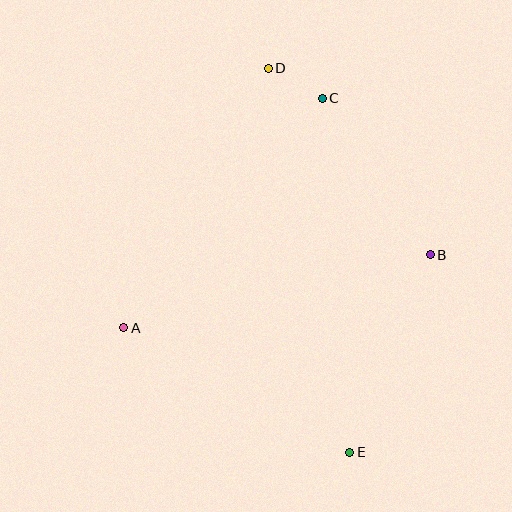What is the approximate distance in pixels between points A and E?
The distance between A and E is approximately 258 pixels.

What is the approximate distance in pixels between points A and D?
The distance between A and D is approximately 297 pixels.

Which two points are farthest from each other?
Points D and E are farthest from each other.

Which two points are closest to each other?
Points C and D are closest to each other.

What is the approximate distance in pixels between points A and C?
The distance between A and C is approximately 303 pixels.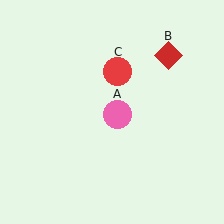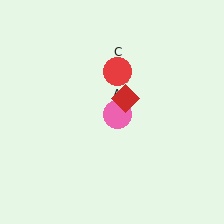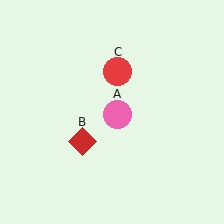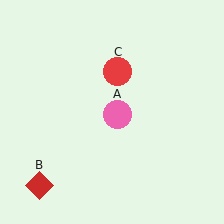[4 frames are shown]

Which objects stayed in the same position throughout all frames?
Pink circle (object A) and red circle (object C) remained stationary.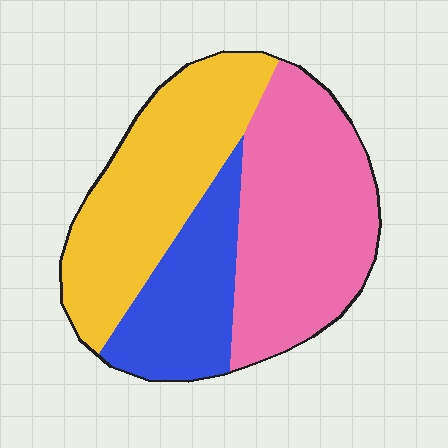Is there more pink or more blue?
Pink.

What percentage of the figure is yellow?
Yellow covers roughly 35% of the figure.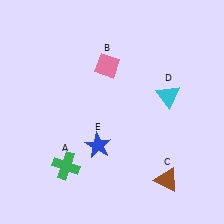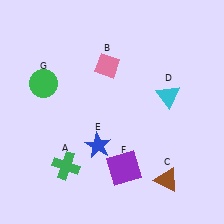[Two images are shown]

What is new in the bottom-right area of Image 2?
A purple square (F) was added in the bottom-right area of Image 2.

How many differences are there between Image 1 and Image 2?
There are 2 differences between the two images.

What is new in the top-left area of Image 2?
A green circle (G) was added in the top-left area of Image 2.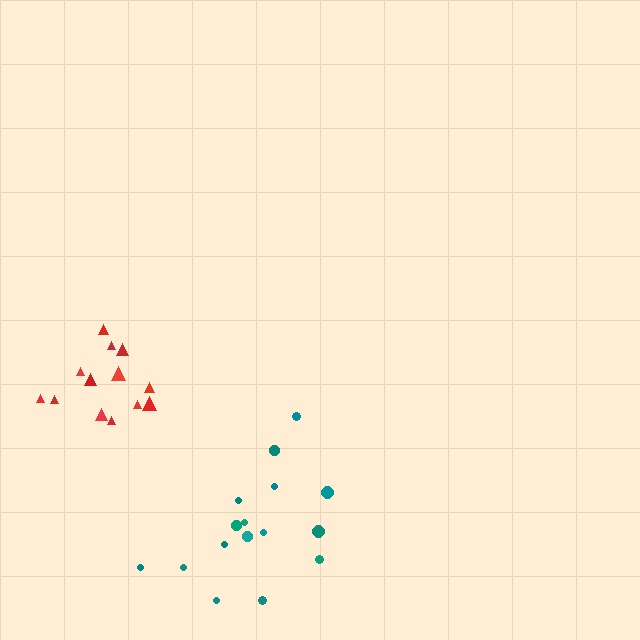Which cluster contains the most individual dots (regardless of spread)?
Teal (16).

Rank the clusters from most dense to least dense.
red, teal.